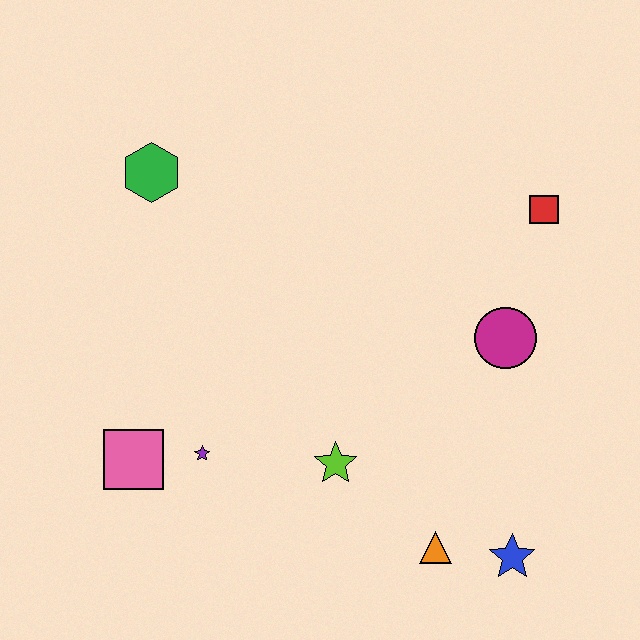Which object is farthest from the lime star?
The green hexagon is farthest from the lime star.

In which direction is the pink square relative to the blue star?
The pink square is to the left of the blue star.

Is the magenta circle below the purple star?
No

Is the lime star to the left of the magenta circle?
Yes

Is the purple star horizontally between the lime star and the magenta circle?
No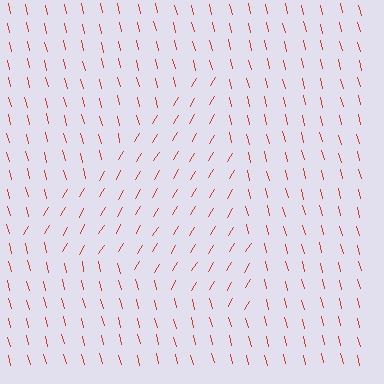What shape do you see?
I see a triangle.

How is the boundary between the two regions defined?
The boundary is defined purely by a change in line orientation (approximately 45 degrees difference). All lines are the same color and thickness.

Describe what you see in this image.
The image is filled with small red line segments. A triangle region in the image has lines oriented differently from the surrounding lines, creating a visible texture boundary.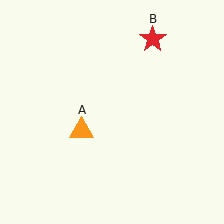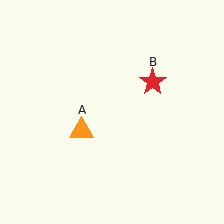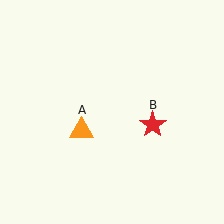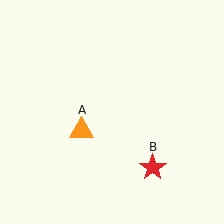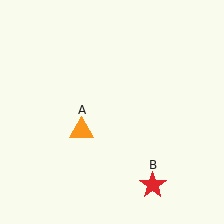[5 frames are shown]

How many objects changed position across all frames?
1 object changed position: red star (object B).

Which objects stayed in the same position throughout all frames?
Orange triangle (object A) remained stationary.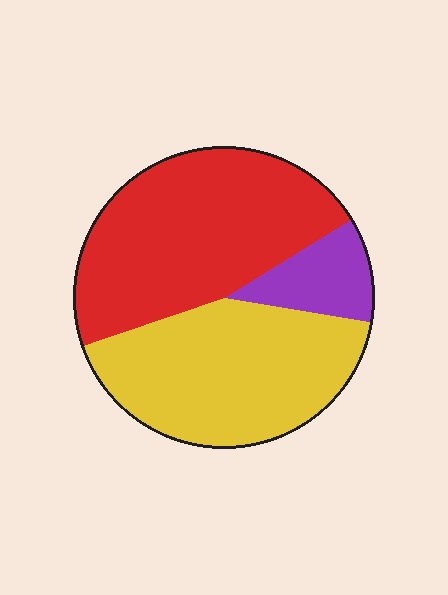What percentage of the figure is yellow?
Yellow takes up between a quarter and a half of the figure.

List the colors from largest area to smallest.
From largest to smallest: red, yellow, purple.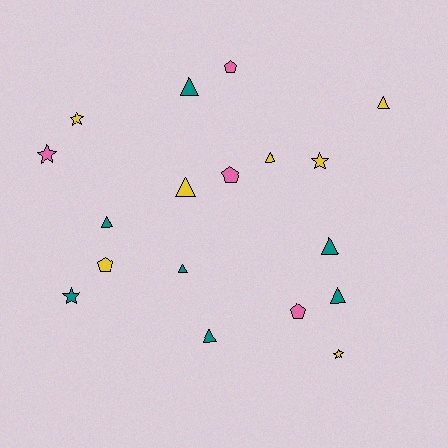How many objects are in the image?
There are 18 objects.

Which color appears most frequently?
Yellow, with 7 objects.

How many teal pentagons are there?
There are no teal pentagons.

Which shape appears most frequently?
Triangle, with 9 objects.